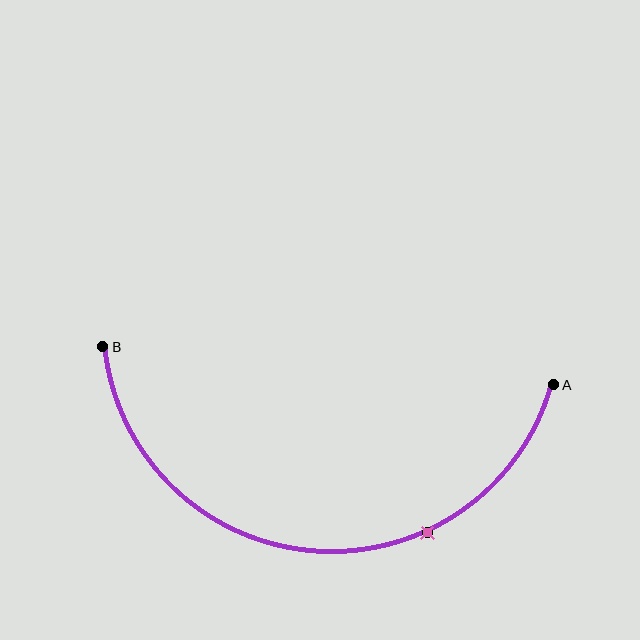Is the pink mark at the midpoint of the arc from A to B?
No. The pink mark lies on the arc but is closer to endpoint A. The arc midpoint would be at the point on the curve equidistant along the arc from both A and B.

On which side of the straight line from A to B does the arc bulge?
The arc bulges below the straight line connecting A and B.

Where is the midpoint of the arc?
The arc midpoint is the point on the curve farthest from the straight line joining A and B. It sits below that line.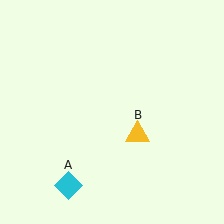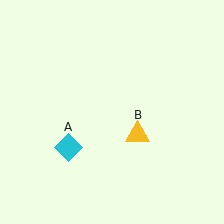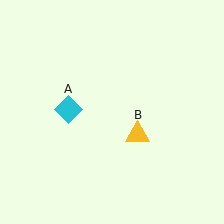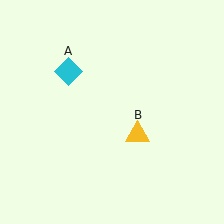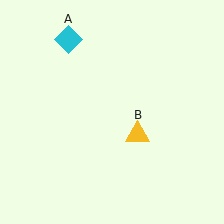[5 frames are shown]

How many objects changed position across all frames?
1 object changed position: cyan diamond (object A).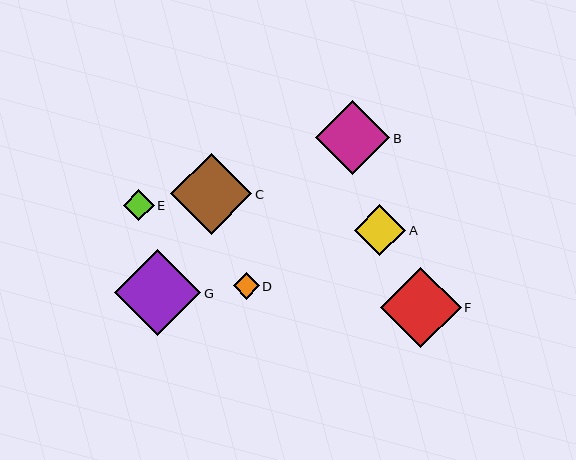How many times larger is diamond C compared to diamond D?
Diamond C is approximately 3.1 times the size of diamond D.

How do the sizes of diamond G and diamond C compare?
Diamond G and diamond C are approximately the same size.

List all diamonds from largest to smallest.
From largest to smallest: G, C, F, B, A, E, D.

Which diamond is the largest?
Diamond G is the largest with a size of approximately 86 pixels.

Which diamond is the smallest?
Diamond D is the smallest with a size of approximately 26 pixels.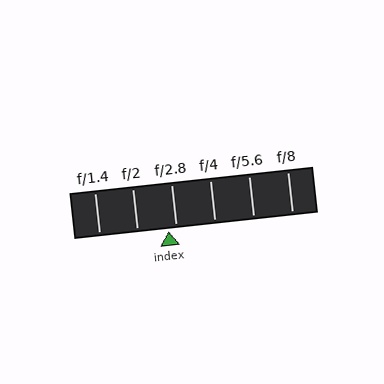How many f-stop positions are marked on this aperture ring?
There are 6 f-stop positions marked.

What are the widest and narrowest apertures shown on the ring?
The widest aperture shown is f/1.4 and the narrowest is f/8.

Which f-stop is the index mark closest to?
The index mark is closest to f/2.8.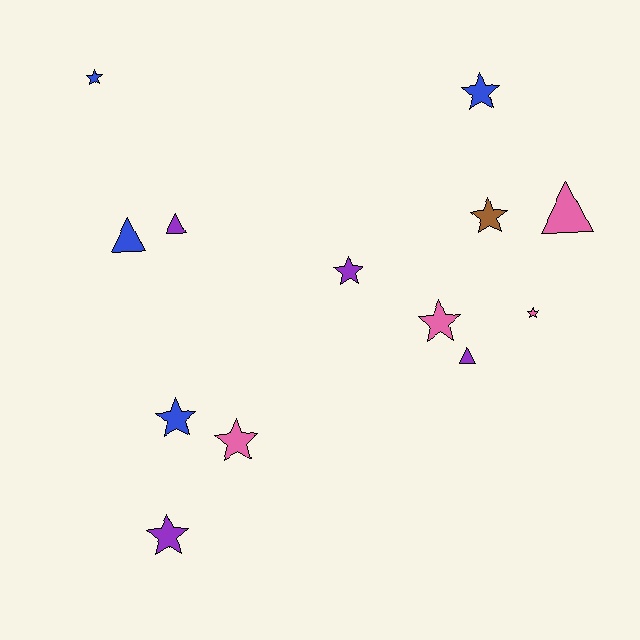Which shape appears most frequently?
Star, with 9 objects.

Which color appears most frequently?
Pink, with 4 objects.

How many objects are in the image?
There are 13 objects.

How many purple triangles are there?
There are 2 purple triangles.